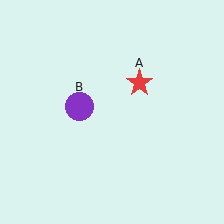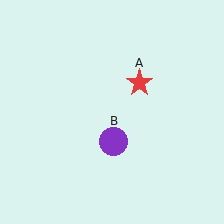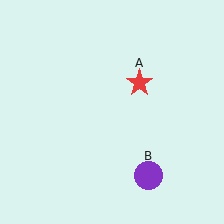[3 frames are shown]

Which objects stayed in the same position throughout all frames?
Red star (object A) remained stationary.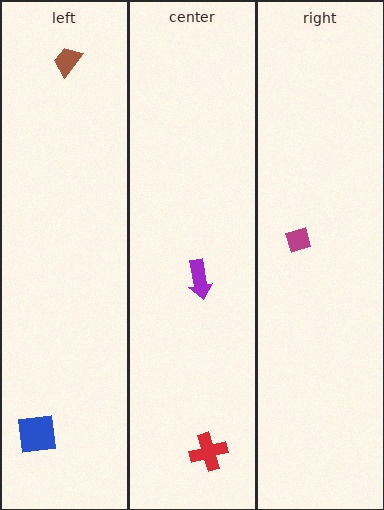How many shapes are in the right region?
1.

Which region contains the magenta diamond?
The right region.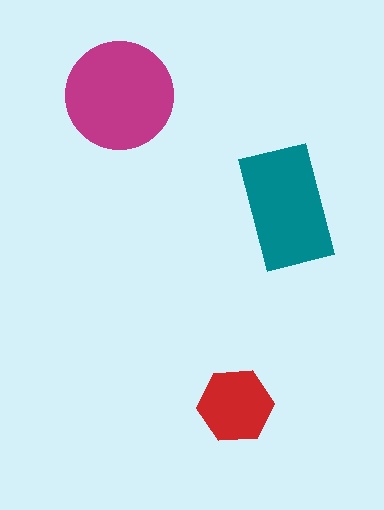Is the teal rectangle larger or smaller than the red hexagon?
Larger.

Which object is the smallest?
The red hexagon.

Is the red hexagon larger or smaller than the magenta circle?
Smaller.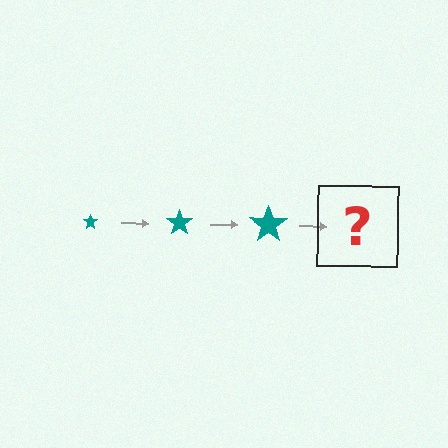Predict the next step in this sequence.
The next step is a teal star, larger than the previous one.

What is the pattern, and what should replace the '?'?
The pattern is that the star gets progressively larger each step. The '?' should be a teal star, larger than the previous one.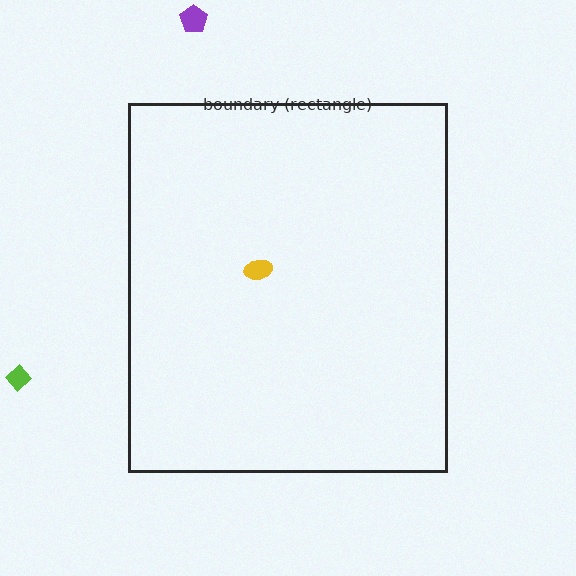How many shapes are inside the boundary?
1 inside, 2 outside.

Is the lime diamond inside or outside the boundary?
Outside.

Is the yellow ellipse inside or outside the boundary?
Inside.